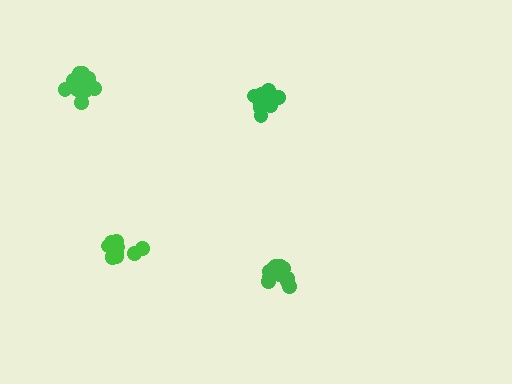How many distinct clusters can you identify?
There are 4 distinct clusters.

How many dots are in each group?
Group 1: 16 dots, Group 2: 13 dots, Group 3: 12 dots, Group 4: 14 dots (55 total).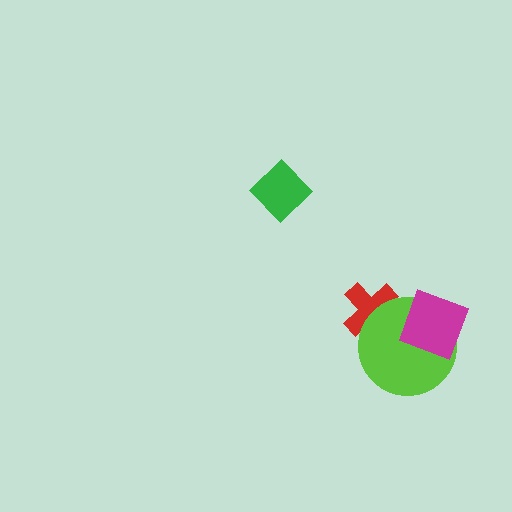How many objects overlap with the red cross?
1 object overlaps with the red cross.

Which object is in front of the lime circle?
The magenta diamond is in front of the lime circle.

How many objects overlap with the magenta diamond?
1 object overlaps with the magenta diamond.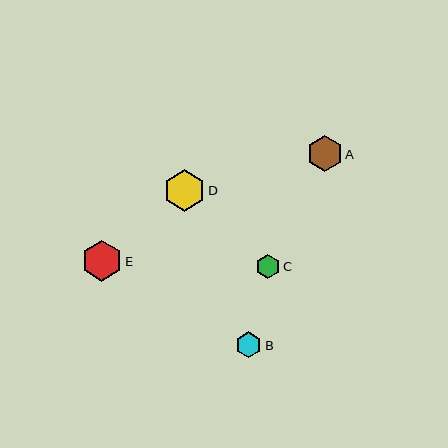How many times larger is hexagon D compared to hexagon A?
Hexagon D is approximately 1.2 times the size of hexagon A.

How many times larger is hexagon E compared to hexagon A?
Hexagon E is approximately 1.1 times the size of hexagon A.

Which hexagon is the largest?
Hexagon D is the largest with a size of approximately 42 pixels.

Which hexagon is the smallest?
Hexagon C is the smallest with a size of approximately 24 pixels.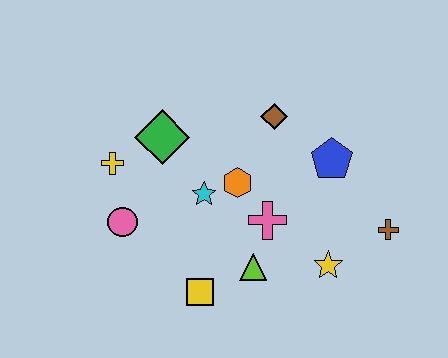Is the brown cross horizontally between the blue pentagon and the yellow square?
No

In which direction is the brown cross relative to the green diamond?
The brown cross is to the right of the green diamond.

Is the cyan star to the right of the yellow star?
No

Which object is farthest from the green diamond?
The brown cross is farthest from the green diamond.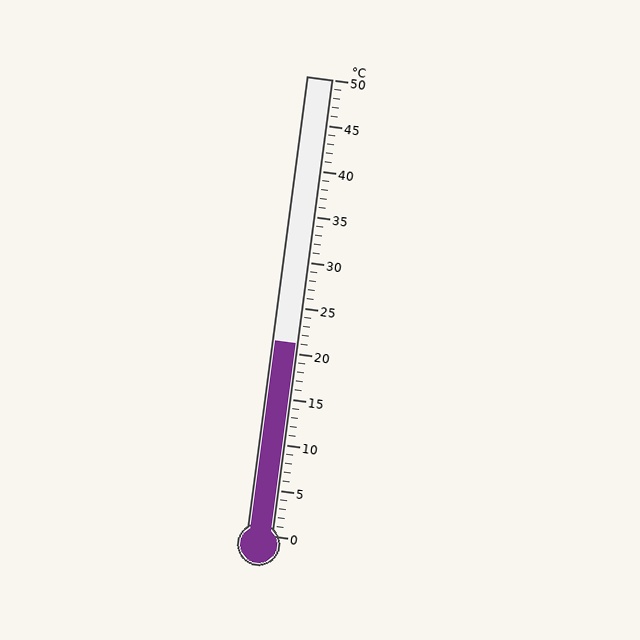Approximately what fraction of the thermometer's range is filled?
The thermometer is filled to approximately 40% of its range.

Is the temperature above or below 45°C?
The temperature is below 45°C.